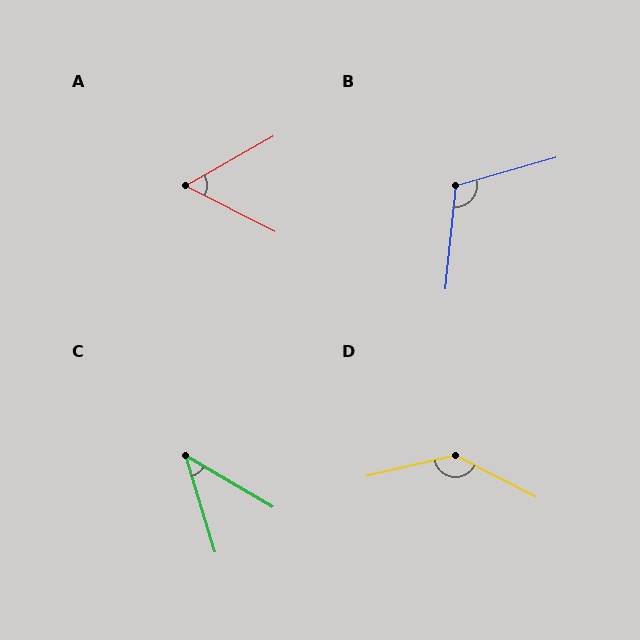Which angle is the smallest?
C, at approximately 43 degrees.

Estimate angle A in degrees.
Approximately 57 degrees.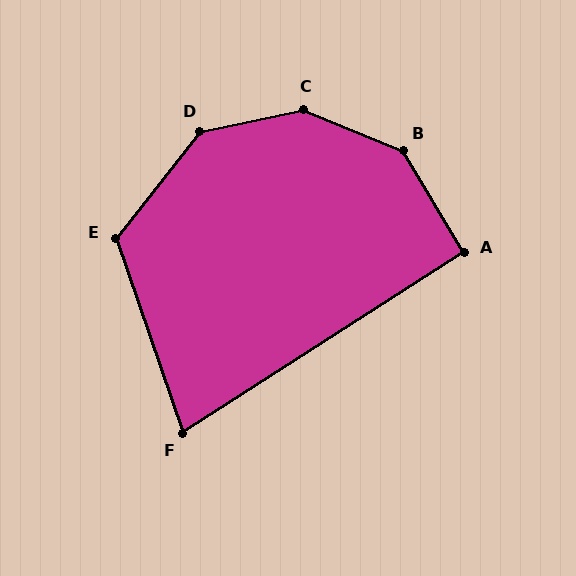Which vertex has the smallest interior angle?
F, at approximately 76 degrees.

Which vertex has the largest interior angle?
C, at approximately 145 degrees.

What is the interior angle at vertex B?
Approximately 143 degrees (obtuse).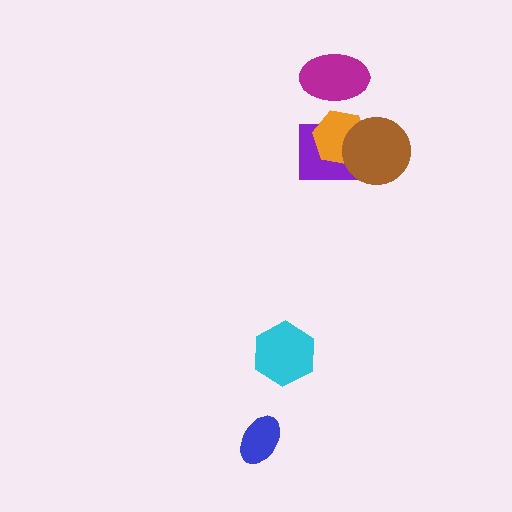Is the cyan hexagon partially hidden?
No, no other shape covers it.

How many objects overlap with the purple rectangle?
2 objects overlap with the purple rectangle.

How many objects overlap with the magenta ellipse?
0 objects overlap with the magenta ellipse.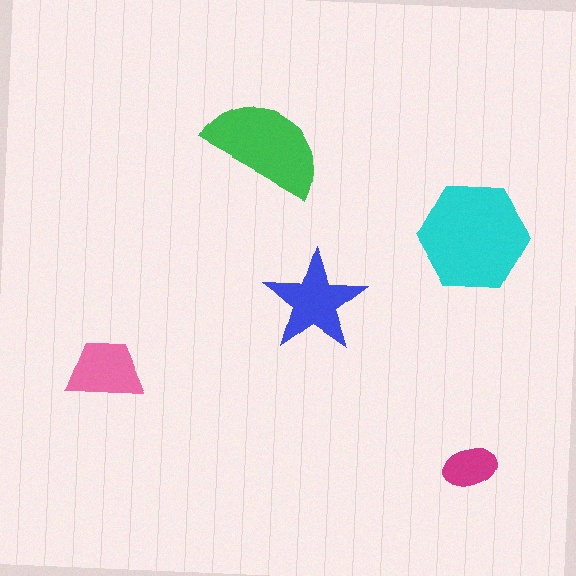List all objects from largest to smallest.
The cyan hexagon, the green semicircle, the blue star, the pink trapezoid, the magenta ellipse.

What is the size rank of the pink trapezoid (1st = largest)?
4th.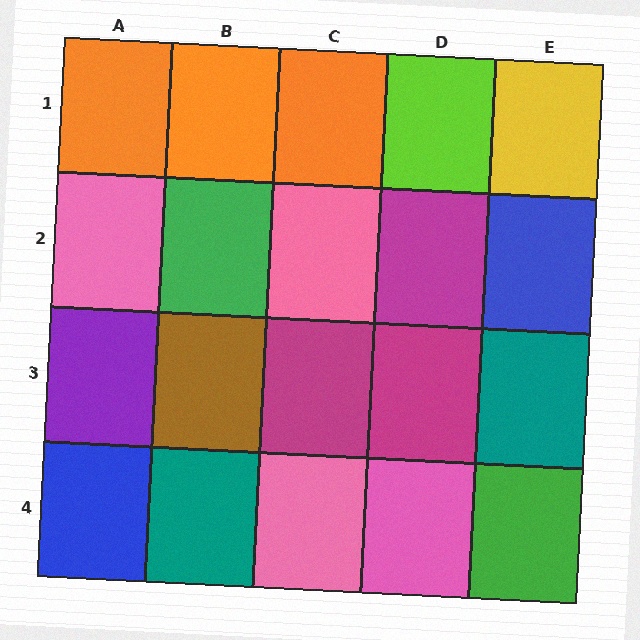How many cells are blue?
2 cells are blue.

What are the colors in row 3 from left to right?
Purple, brown, magenta, magenta, teal.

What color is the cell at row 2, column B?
Green.